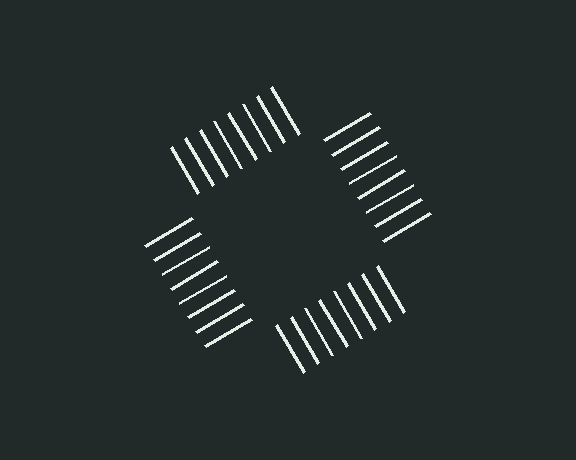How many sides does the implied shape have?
4 sides — the line-ends trace a square.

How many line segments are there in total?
32 — 8 along each of the 4 edges.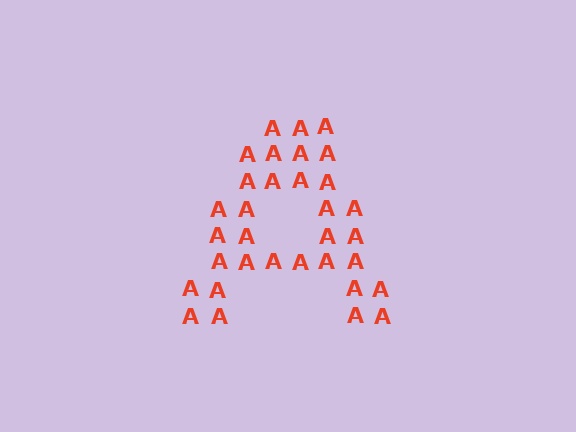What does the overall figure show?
The overall figure shows the letter A.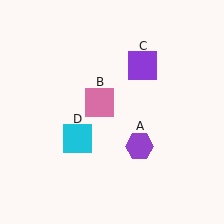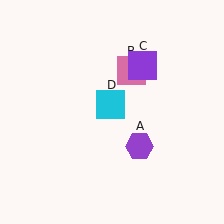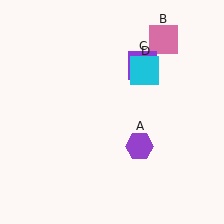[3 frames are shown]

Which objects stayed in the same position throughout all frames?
Purple hexagon (object A) and purple square (object C) remained stationary.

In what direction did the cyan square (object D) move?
The cyan square (object D) moved up and to the right.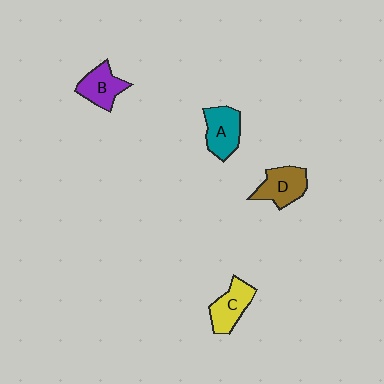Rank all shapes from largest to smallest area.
From largest to smallest: D (brown), A (teal), C (yellow), B (purple).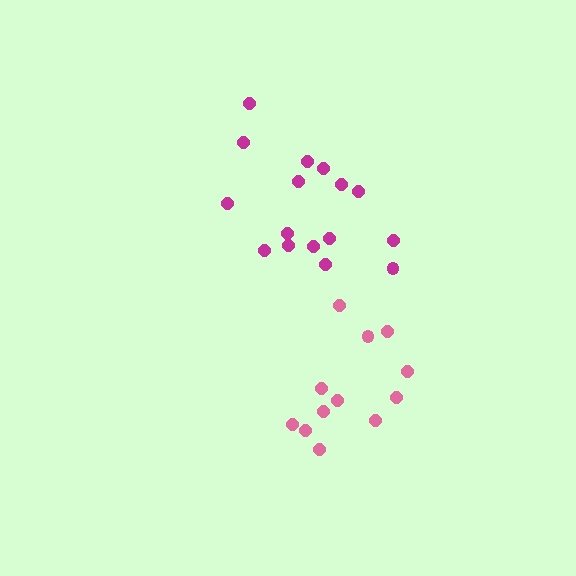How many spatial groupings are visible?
There are 2 spatial groupings.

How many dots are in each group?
Group 1: 16 dots, Group 2: 12 dots (28 total).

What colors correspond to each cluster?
The clusters are colored: magenta, pink.